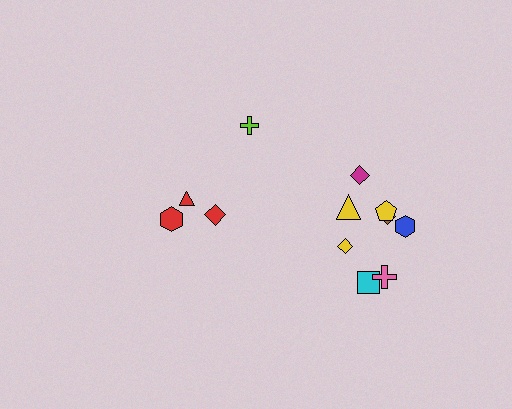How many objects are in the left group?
There are 4 objects.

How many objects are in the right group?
There are 8 objects.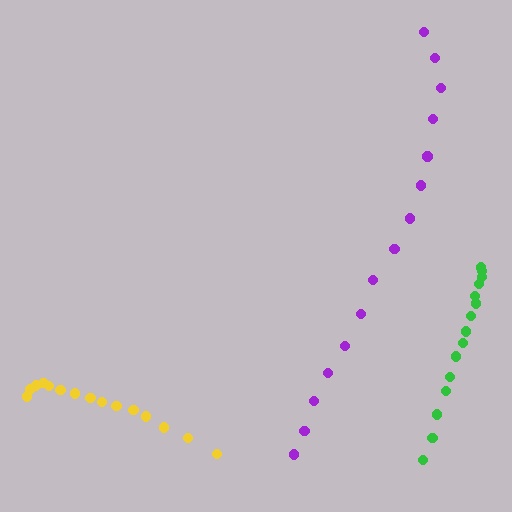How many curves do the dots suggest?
There are 3 distinct paths.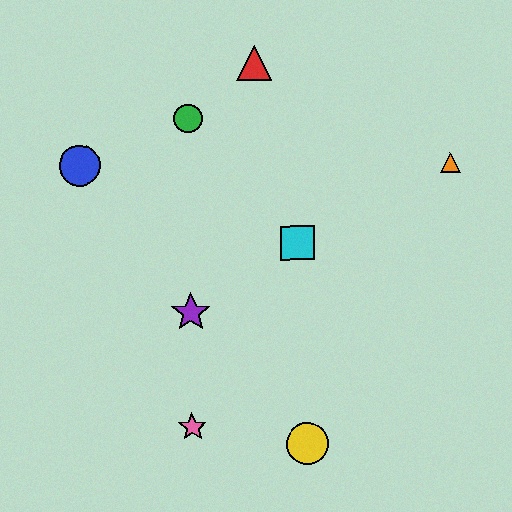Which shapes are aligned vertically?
The green circle, the purple star, the pink star are aligned vertically.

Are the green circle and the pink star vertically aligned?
Yes, both are at x≈188.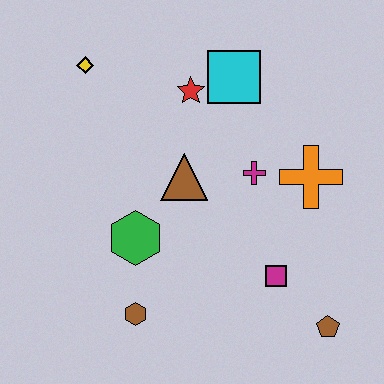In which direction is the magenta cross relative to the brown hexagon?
The magenta cross is above the brown hexagon.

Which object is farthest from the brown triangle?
The brown pentagon is farthest from the brown triangle.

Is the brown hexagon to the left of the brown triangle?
Yes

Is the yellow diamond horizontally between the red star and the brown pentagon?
No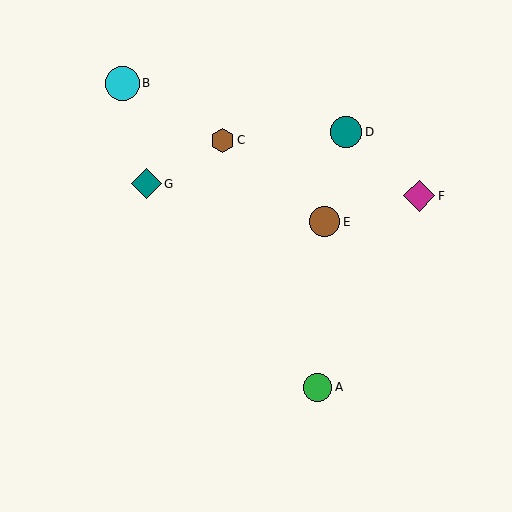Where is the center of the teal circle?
The center of the teal circle is at (346, 132).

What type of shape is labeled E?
Shape E is a brown circle.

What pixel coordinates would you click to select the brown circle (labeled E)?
Click at (325, 222) to select the brown circle E.